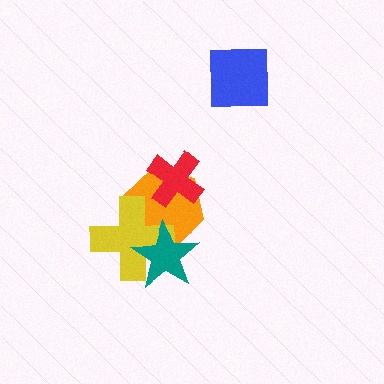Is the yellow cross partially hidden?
Yes, it is partially covered by another shape.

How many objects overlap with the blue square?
0 objects overlap with the blue square.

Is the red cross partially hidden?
No, no other shape covers it.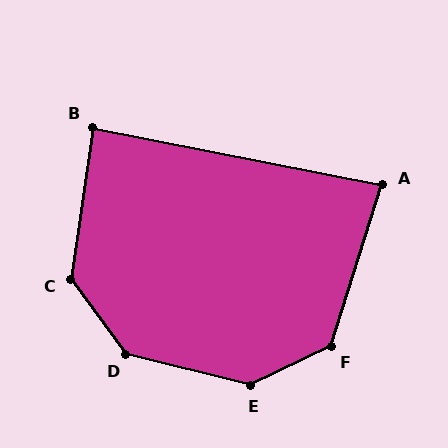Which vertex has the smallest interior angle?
A, at approximately 84 degrees.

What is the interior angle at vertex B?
Approximately 87 degrees (approximately right).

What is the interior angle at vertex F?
Approximately 133 degrees (obtuse).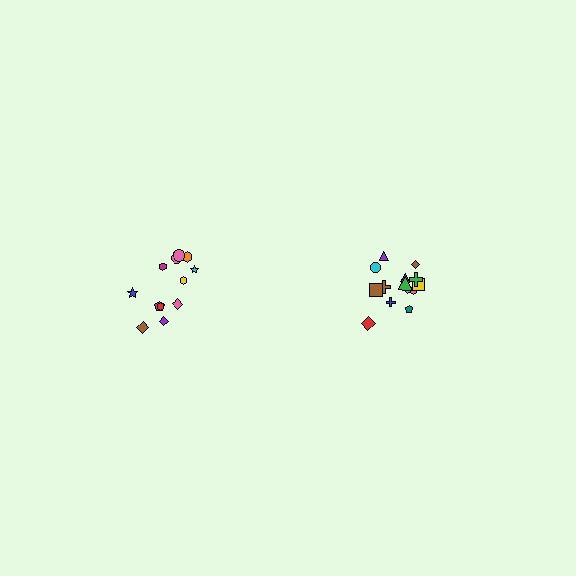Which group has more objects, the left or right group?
The right group.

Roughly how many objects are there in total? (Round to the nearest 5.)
Roughly 25 objects in total.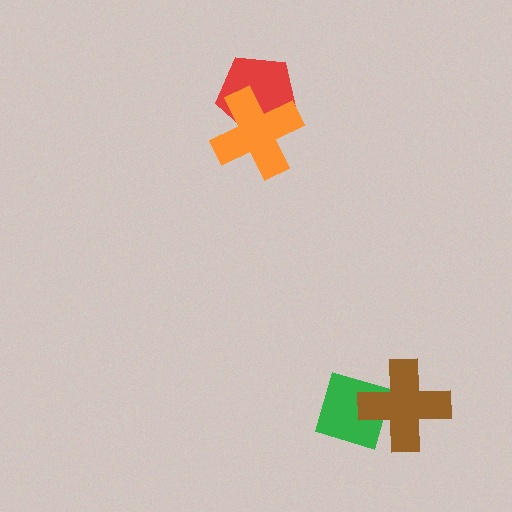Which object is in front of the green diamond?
The brown cross is in front of the green diamond.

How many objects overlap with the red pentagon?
1 object overlaps with the red pentagon.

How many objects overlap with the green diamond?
1 object overlaps with the green diamond.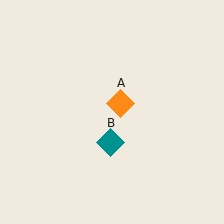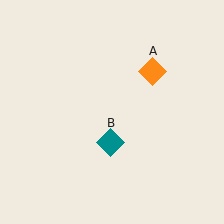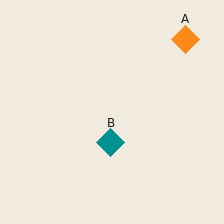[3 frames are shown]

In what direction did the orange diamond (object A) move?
The orange diamond (object A) moved up and to the right.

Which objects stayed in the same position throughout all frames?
Teal diamond (object B) remained stationary.